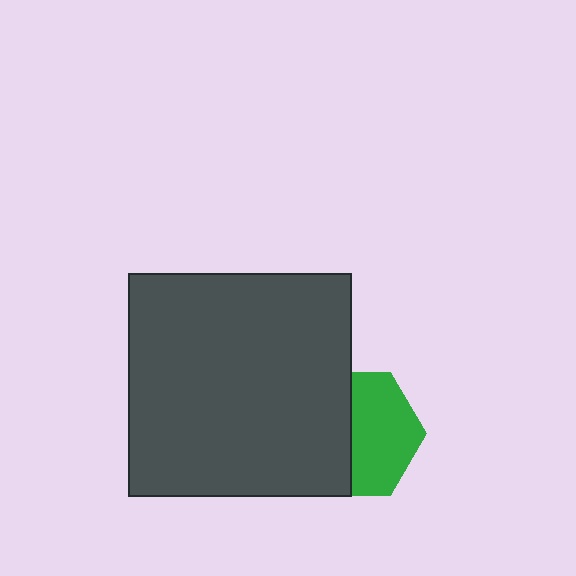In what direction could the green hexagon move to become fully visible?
The green hexagon could move right. That would shift it out from behind the dark gray square entirely.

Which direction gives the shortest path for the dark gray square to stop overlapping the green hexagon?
Moving left gives the shortest separation.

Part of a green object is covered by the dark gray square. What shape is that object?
It is a hexagon.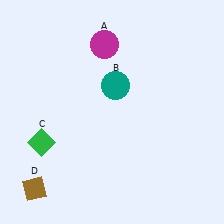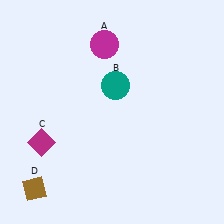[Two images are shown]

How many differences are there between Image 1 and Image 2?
There is 1 difference between the two images.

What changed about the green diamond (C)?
In Image 1, C is green. In Image 2, it changed to magenta.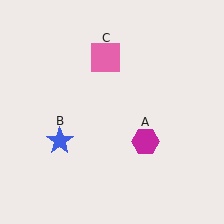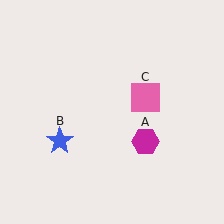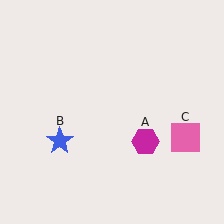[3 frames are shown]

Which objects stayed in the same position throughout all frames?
Magenta hexagon (object A) and blue star (object B) remained stationary.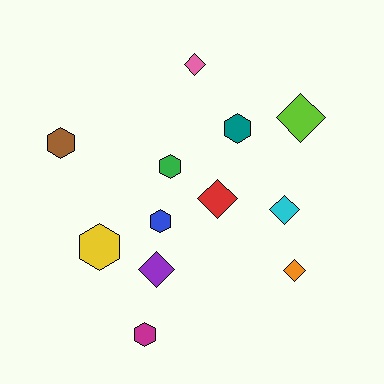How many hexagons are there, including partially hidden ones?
There are 6 hexagons.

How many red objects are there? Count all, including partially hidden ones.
There is 1 red object.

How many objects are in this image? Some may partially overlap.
There are 12 objects.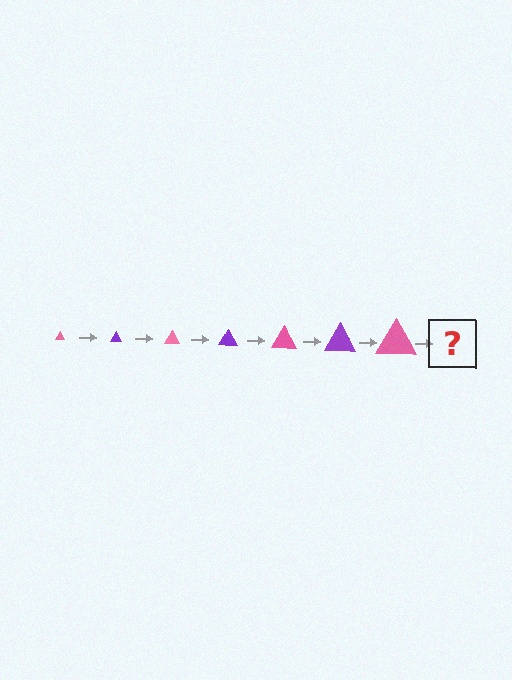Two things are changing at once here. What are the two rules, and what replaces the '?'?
The two rules are that the triangle grows larger each step and the color cycles through pink and purple. The '?' should be a purple triangle, larger than the previous one.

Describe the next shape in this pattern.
It should be a purple triangle, larger than the previous one.